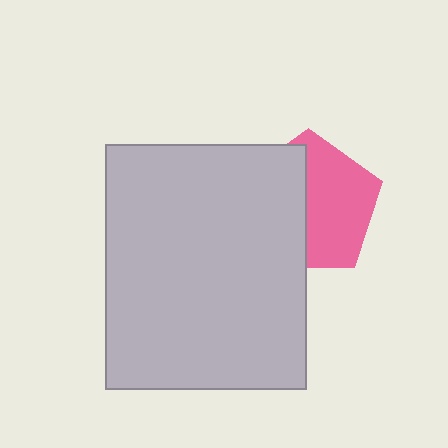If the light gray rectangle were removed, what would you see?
You would see the complete pink pentagon.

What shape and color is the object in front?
The object in front is a light gray rectangle.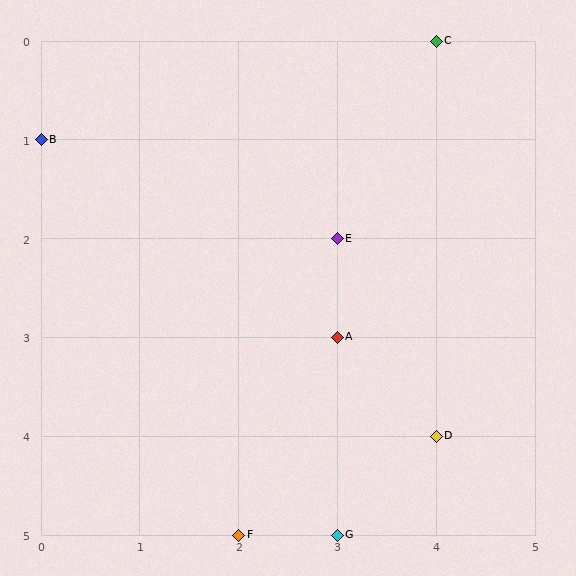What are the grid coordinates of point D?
Point D is at grid coordinates (4, 4).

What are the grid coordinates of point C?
Point C is at grid coordinates (4, 0).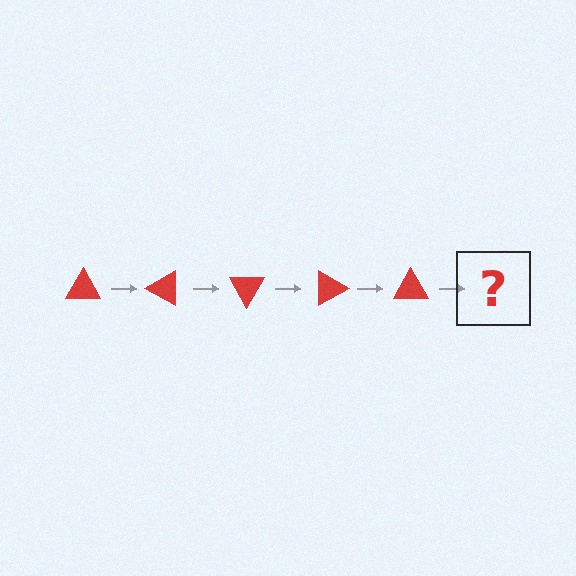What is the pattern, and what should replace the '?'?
The pattern is that the triangle rotates 30 degrees each step. The '?' should be a red triangle rotated 150 degrees.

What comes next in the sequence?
The next element should be a red triangle rotated 150 degrees.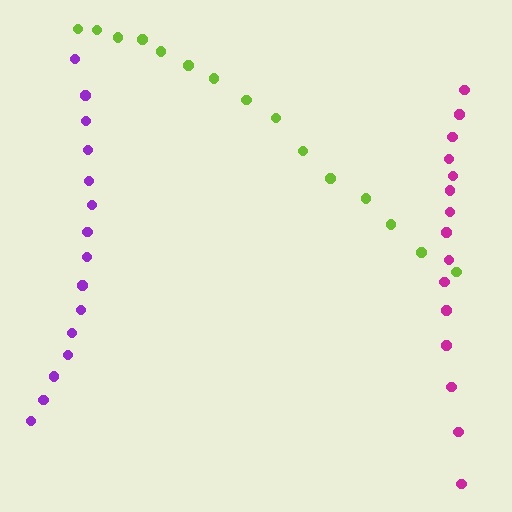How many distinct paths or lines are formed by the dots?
There are 3 distinct paths.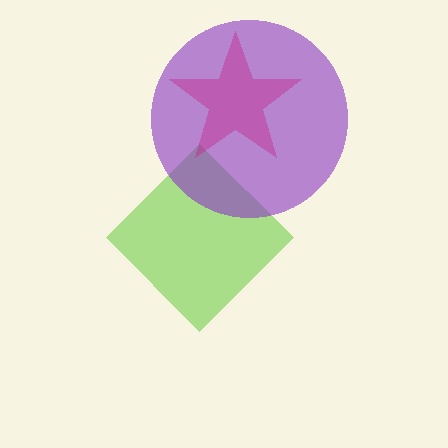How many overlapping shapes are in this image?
There are 3 overlapping shapes in the image.